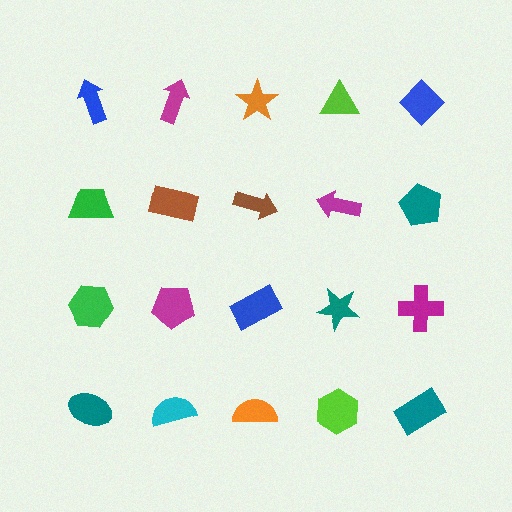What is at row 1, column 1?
A blue arrow.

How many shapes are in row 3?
5 shapes.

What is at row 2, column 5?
A teal pentagon.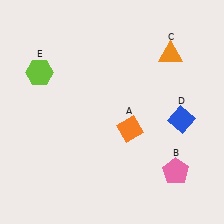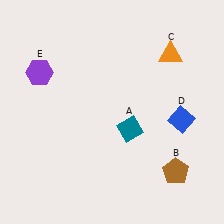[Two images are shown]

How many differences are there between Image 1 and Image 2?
There are 3 differences between the two images.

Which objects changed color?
A changed from orange to teal. B changed from pink to brown. E changed from lime to purple.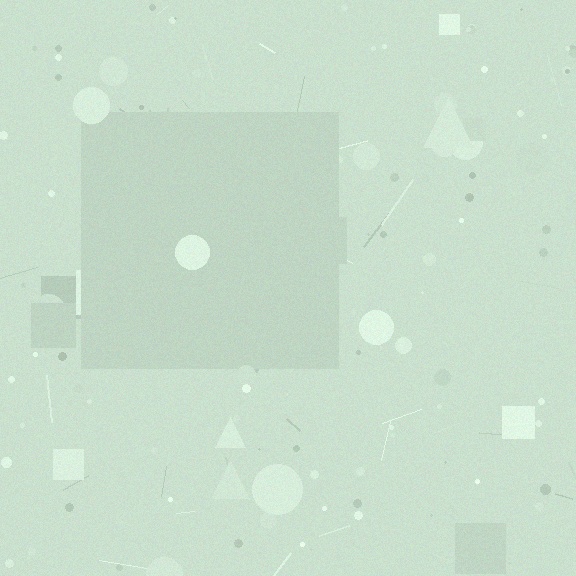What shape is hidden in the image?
A square is hidden in the image.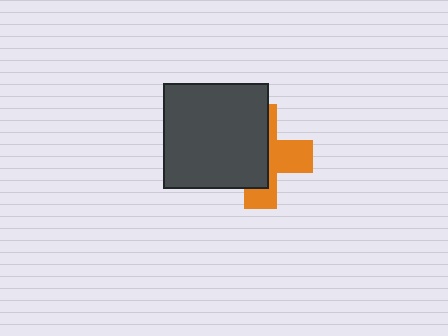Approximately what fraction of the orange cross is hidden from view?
Roughly 57% of the orange cross is hidden behind the dark gray square.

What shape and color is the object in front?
The object in front is a dark gray square.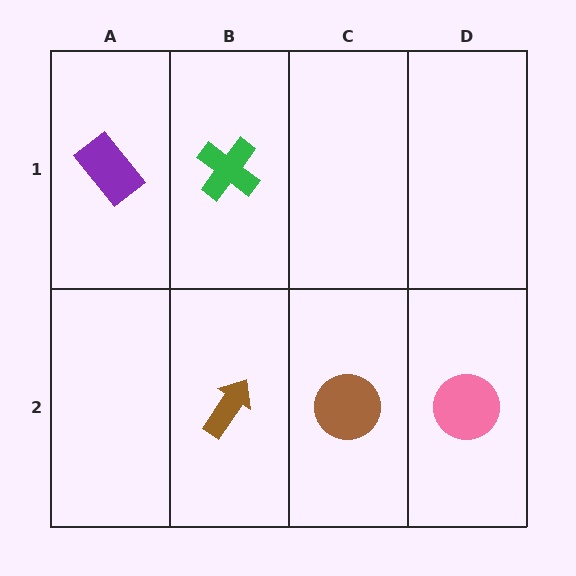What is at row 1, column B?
A green cross.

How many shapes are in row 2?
3 shapes.